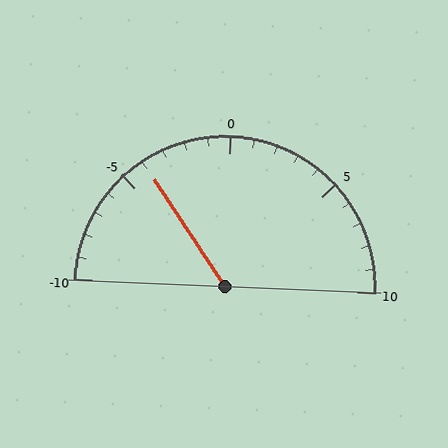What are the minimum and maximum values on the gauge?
The gauge ranges from -10 to 10.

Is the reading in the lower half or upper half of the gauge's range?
The reading is in the lower half of the range (-10 to 10).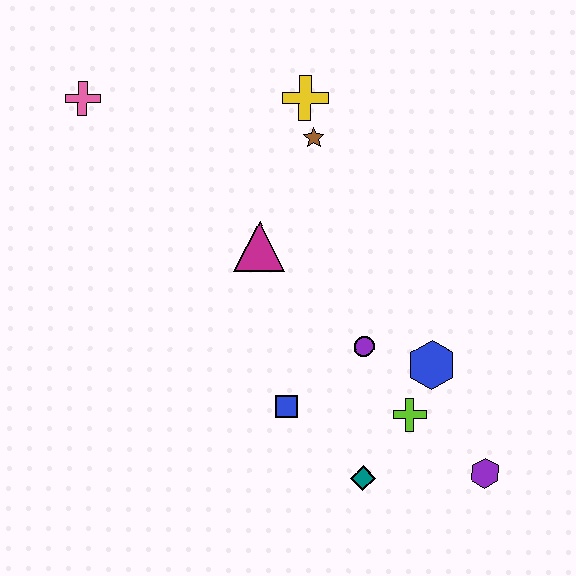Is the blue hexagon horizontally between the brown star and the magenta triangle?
No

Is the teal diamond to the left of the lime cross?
Yes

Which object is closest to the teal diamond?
The lime cross is closest to the teal diamond.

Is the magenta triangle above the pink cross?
No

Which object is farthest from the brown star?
The purple hexagon is farthest from the brown star.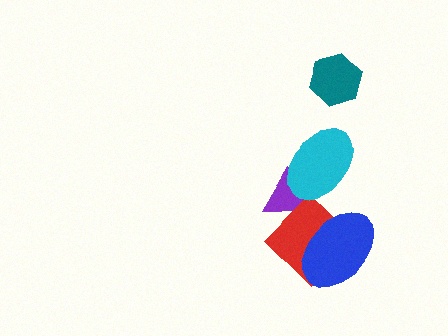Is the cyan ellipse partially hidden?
No, no other shape covers it.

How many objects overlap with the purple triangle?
2 objects overlap with the purple triangle.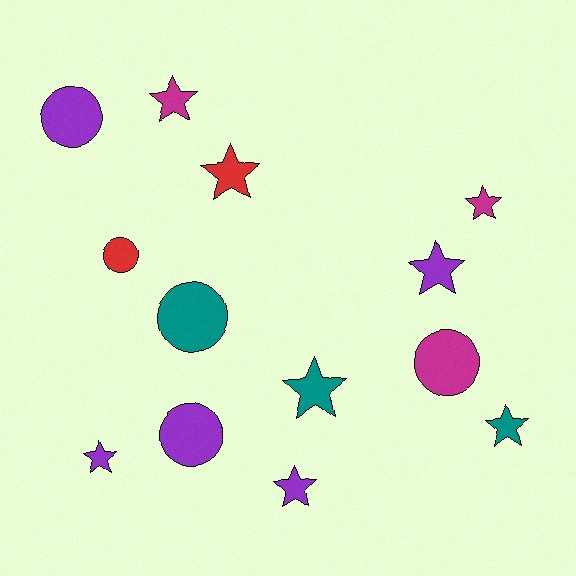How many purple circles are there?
There are 2 purple circles.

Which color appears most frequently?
Purple, with 5 objects.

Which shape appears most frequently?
Star, with 8 objects.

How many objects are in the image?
There are 13 objects.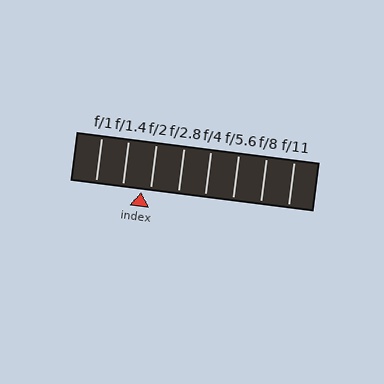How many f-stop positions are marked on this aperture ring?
There are 8 f-stop positions marked.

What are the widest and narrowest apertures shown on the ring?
The widest aperture shown is f/1 and the narrowest is f/11.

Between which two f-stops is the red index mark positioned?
The index mark is between f/1.4 and f/2.